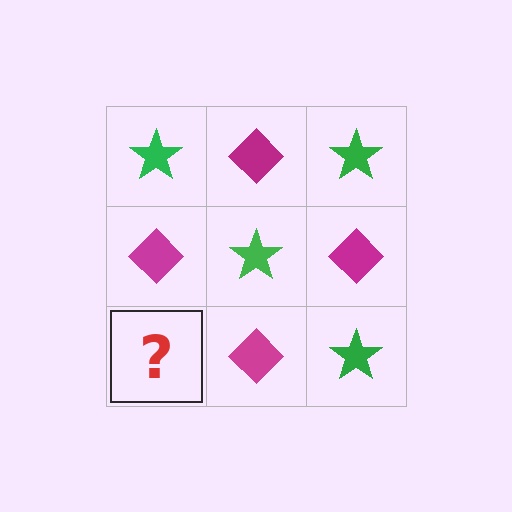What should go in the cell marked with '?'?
The missing cell should contain a green star.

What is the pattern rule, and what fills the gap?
The rule is that it alternates green star and magenta diamond in a checkerboard pattern. The gap should be filled with a green star.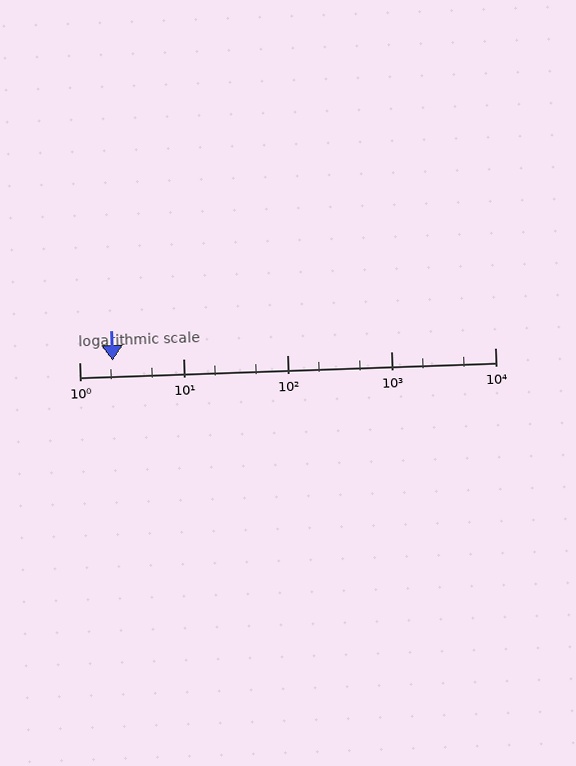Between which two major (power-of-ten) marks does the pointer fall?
The pointer is between 1 and 10.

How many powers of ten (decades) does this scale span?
The scale spans 4 decades, from 1 to 10000.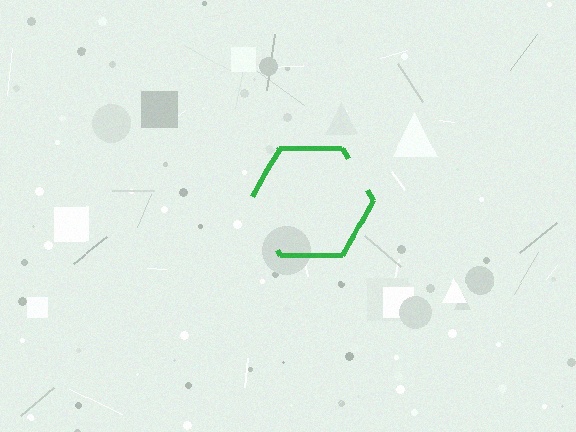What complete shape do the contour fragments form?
The contour fragments form a hexagon.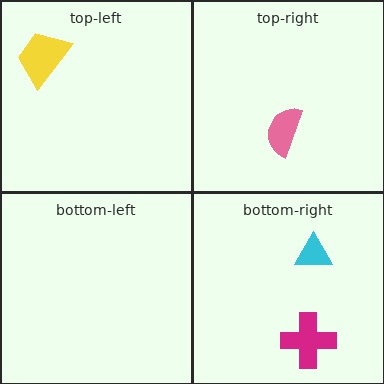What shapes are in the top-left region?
The yellow trapezoid.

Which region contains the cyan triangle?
The bottom-right region.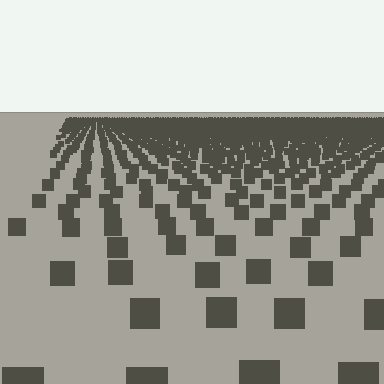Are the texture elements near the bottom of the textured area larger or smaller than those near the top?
Larger. Near the bottom, elements are closer to the viewer and appear at a bigger on-screen size.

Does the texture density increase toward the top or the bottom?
Density increases toward the top.